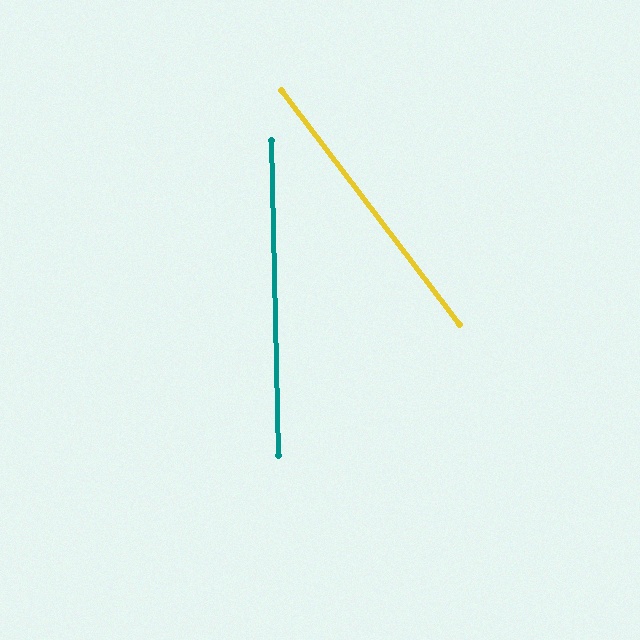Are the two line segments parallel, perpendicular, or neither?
Neither parallel nor perpendicular — they differ by about 36°.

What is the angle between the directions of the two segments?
Approximately 36 degrees.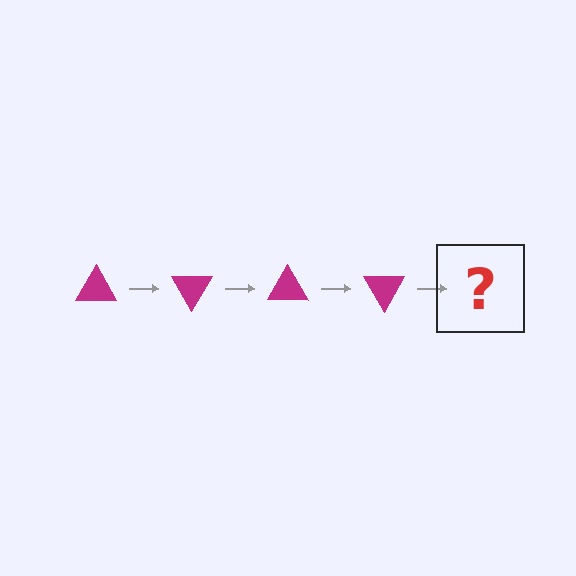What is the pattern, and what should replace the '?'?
The pattern is that the triangle rotates 60 degrees each step. The '?' should be a magenta triangle rotated 240 degrees.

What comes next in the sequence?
The next element should be a magenta triangle rotated 240 degrees.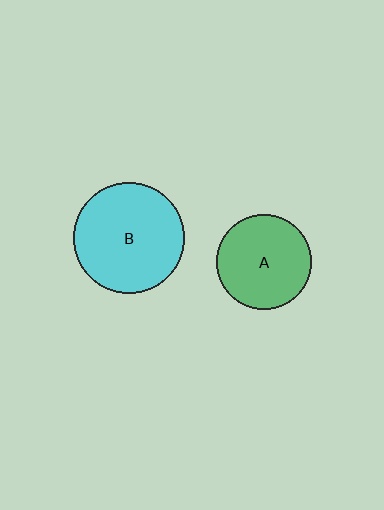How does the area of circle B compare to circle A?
Approximately 1.4 times.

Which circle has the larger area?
Circle B (cyan).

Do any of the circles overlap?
No, none of the circles overlap.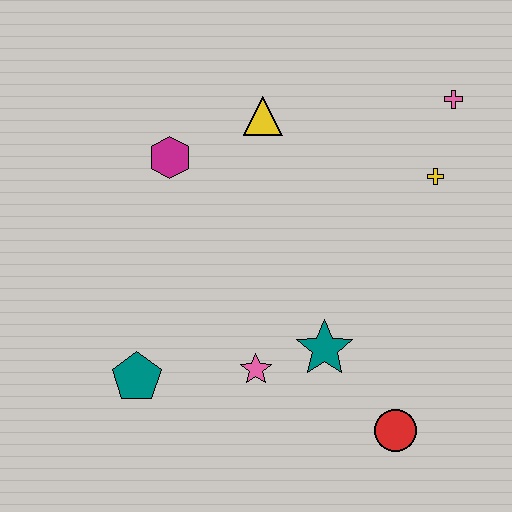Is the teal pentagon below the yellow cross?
Yes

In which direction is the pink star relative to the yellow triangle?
The pink star is below the yellow triangle.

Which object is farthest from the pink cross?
The teal pentagon is farthest from the pink cross.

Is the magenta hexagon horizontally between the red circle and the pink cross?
No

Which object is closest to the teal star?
The pink star is closest to the teal star.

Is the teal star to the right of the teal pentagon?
Yes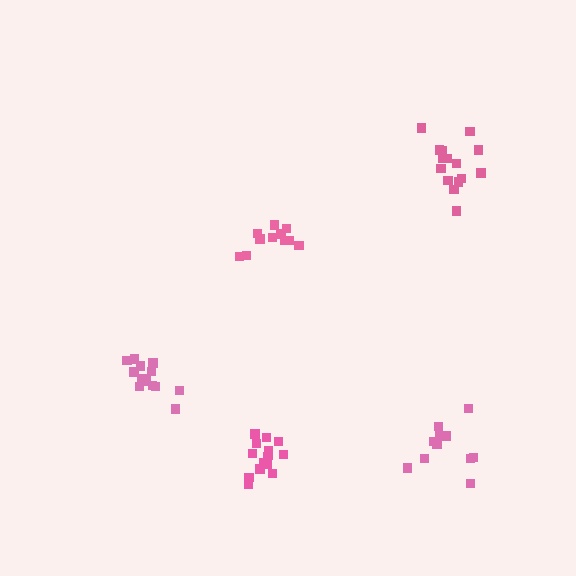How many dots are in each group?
Group 1: 13 dots, Group 2: 11 dots, Group 3: 15 dots, Group 4: 11 dots, Group 5: 15 dots (65 total).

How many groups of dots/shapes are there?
There are 5 groups.